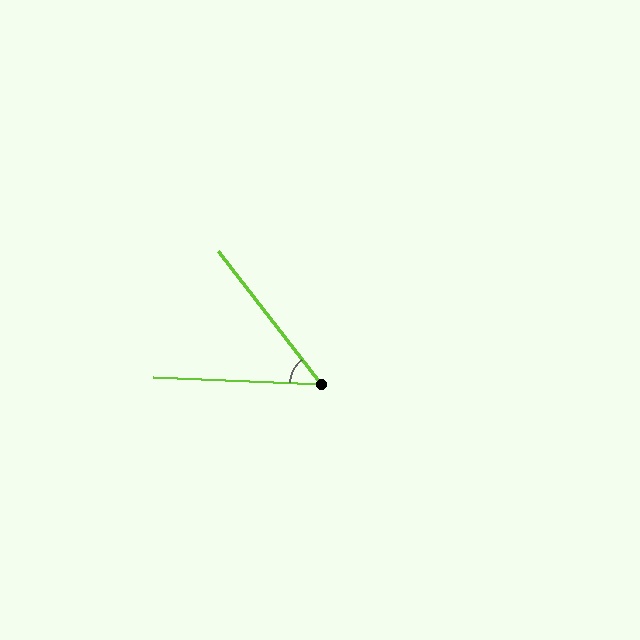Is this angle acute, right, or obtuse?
It is acute.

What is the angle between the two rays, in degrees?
Approximately 50 degrees.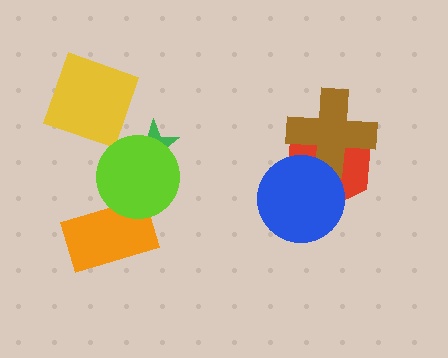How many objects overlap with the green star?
1 object overlaps with the green star.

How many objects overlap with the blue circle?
2 objects overlap with the blue circle.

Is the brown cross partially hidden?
Yes, it is partially covered by another shape.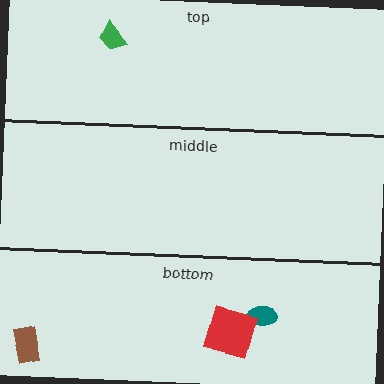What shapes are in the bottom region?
The teal ellipse, the brown rectangle, the red square.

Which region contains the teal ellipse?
The bottom region.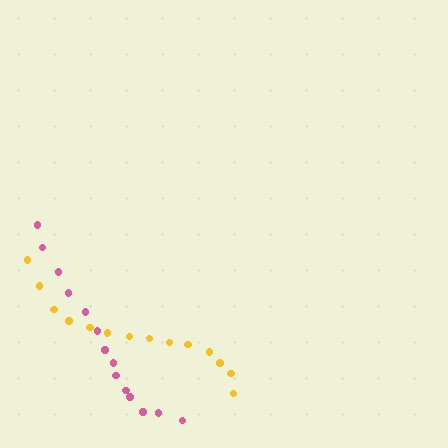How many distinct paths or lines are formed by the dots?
There are 2 distinct paths.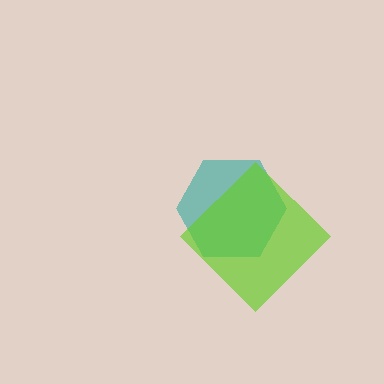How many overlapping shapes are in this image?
There are 2 overlapping shapes in the image.